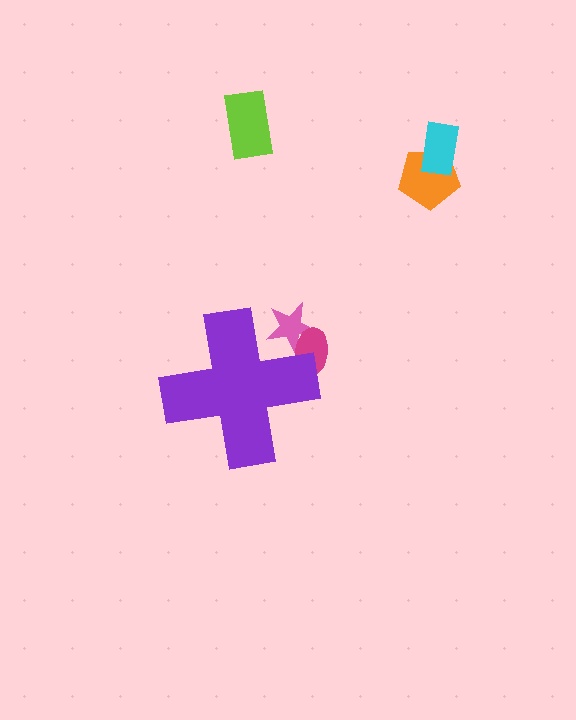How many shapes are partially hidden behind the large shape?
2 shapes are partially hidden.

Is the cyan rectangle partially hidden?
No, the cyan rectangle is fully visible.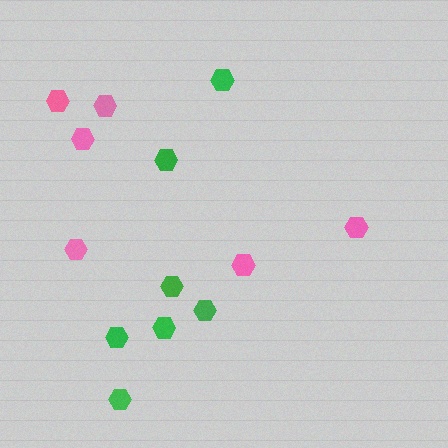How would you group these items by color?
There are 2 groups: one group of green hexagons (7) and one group of pink hexagons (6).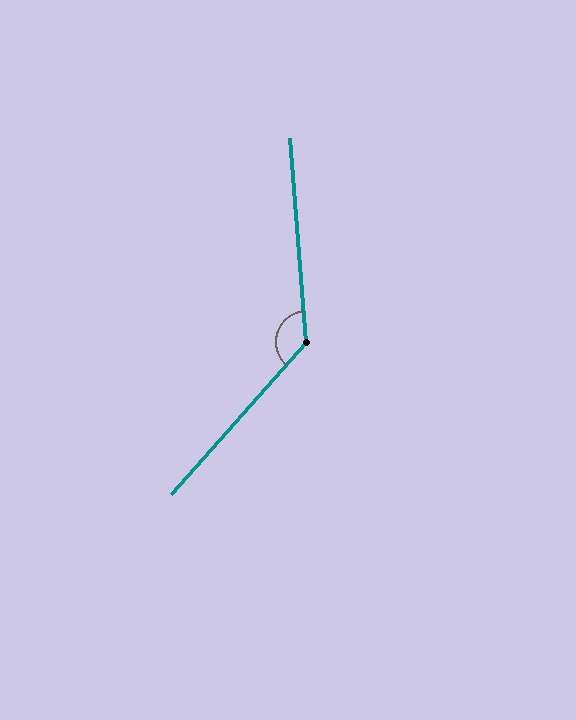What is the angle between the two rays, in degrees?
Approximately 134 degrees.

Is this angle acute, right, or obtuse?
It is obtuse.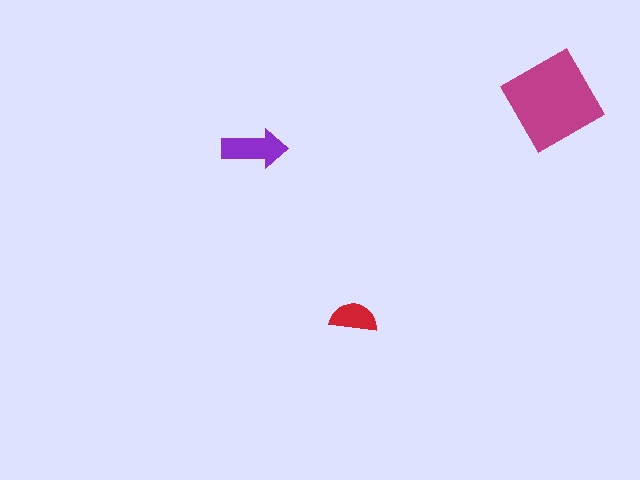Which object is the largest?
The magenta diamond.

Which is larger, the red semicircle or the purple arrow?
The purple arrow.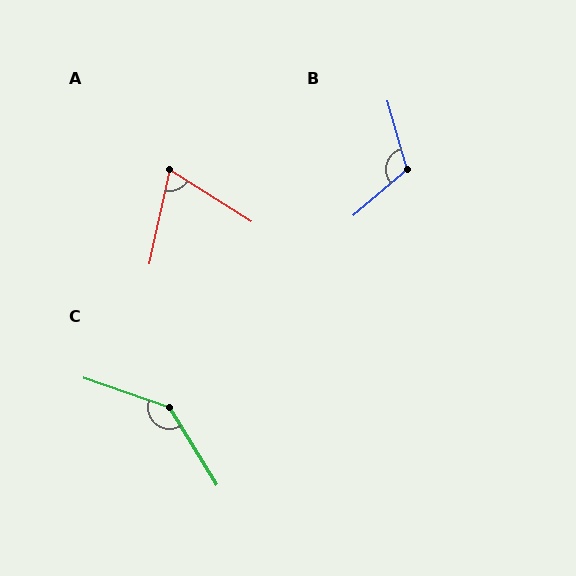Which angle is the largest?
C, at approximately 140 degrees.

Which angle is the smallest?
A, at approximately 70 degrees.